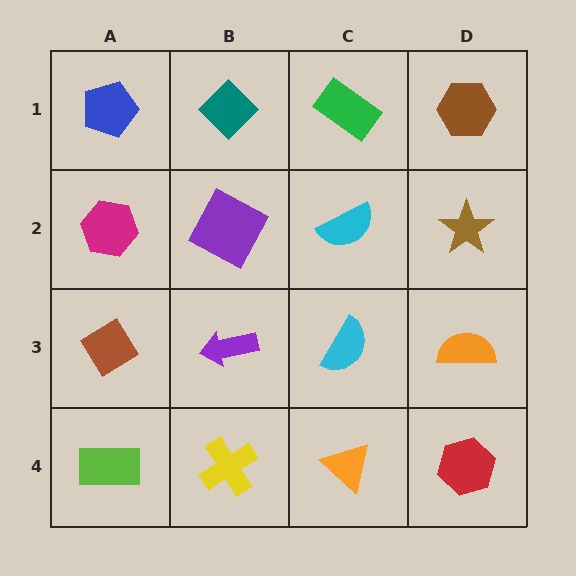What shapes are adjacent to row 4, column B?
A purple arrow (row 3, column B), a lime rectangle (row 4, column A), an orange triangle (row 4, column C).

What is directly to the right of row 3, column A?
A purple arrow.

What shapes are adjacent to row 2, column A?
A blue pentagon (row 1, column A), a brown diamond (row 3, column A), a purple square (row 2, column B).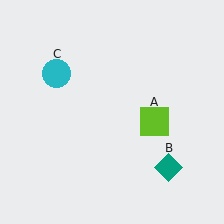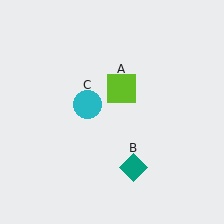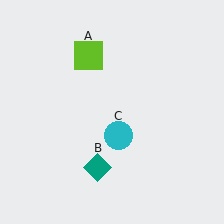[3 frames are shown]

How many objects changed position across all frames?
3 objects changed position: lime square (object A), teal diamond (object B), cyan circle (object C).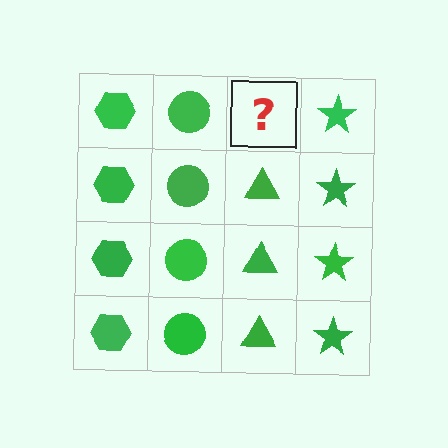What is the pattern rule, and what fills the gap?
The rule is that each column has a consistent shape. The gap should be filled with a green triangle.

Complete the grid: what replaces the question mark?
The question mark should be replaced with a green triangle.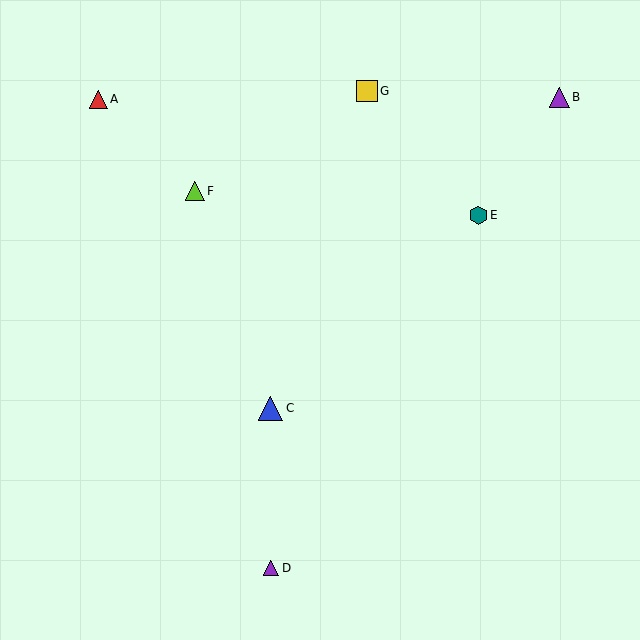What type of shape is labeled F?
Shape F is a lime triangle.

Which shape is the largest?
The blue triangle (labeled C) is the largest.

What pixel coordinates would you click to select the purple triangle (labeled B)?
Click at (559, 97) to select the purple triangle B.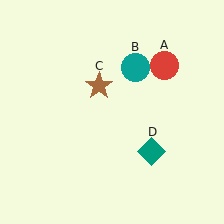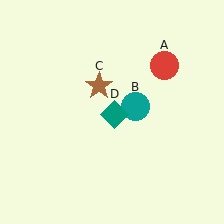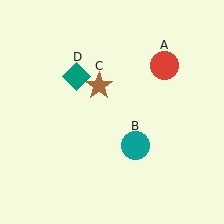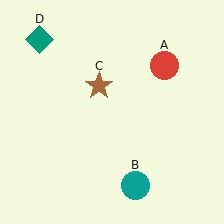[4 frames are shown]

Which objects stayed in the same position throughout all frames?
Red circle (object A) and brown star (object C) remained stationary.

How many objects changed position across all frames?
2 objects changed position: teal circle (object B), teal diamond (object D).